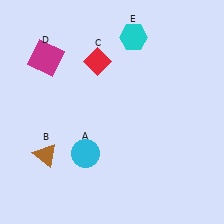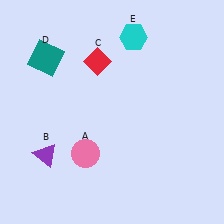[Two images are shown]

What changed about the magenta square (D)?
In Image 1, D is magenta. In Image 2, it changed to teal.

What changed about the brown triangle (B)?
In Image 1, B is brown. In Image 2, it changed to purple.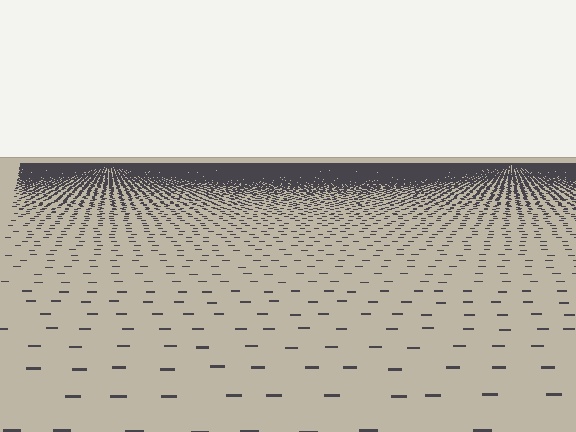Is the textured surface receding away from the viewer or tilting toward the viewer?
The surface is receding away from the viewer. Texture elements get smaller and denser toward the top.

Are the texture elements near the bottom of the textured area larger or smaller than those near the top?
Larger. Near the bottom, elements are closer to the viewer and appear at a bigger on-screen size.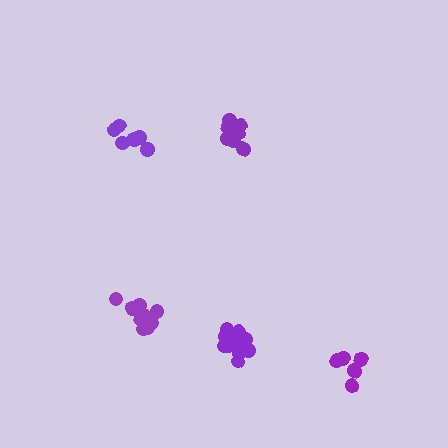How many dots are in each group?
Group 1: 6 dots, Group 2: 11 dots, Group 3: 5 dots, Group 4: 11 dots, Group 5: 8 dots (41 total).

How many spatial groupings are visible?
There are 5 spatial groupings.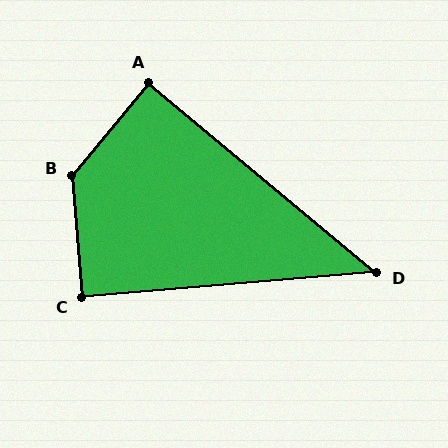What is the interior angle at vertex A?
Approximately 90 degrees (approximately right).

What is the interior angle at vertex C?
Approximately 90 degrees (approximately right).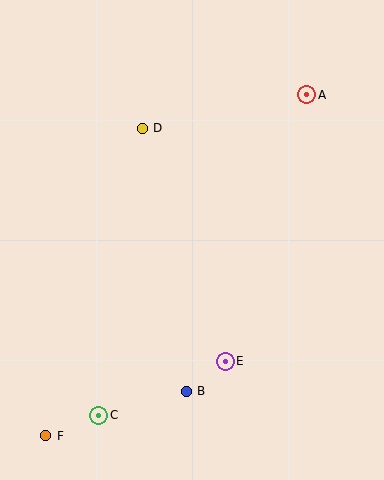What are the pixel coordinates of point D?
Point D is at (142, 128).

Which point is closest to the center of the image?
Point D at (142, 128) is closest to the center.